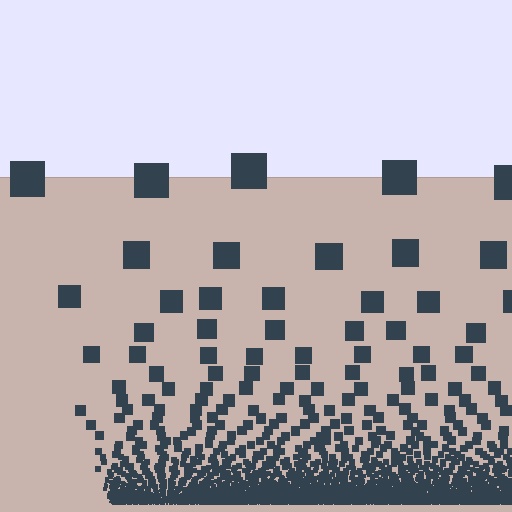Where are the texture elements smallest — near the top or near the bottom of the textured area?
Near the bottom.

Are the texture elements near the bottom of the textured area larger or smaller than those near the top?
Smaller. The gradient is inverted — elements near the bottom are smaller and denser.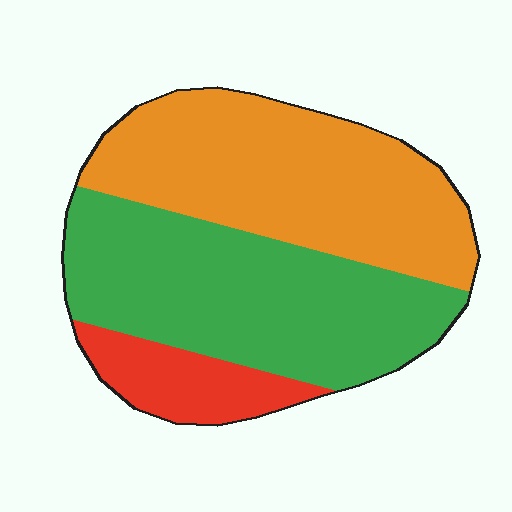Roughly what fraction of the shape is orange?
Orange covers about 45% of the shape.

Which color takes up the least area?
Red, at roughly 10%.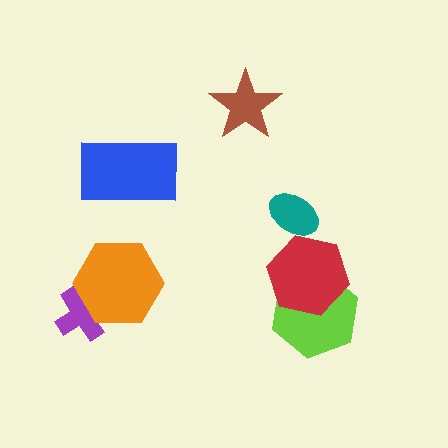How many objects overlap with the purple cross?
1 object overlaps with the purple cross.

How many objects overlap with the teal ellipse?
0 objects overlap with the teal ellipse.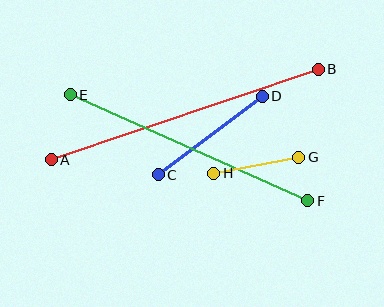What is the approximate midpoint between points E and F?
The midpoint is at approximately (189, 148) pixels.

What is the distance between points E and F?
The distance is approximately 260 pixels.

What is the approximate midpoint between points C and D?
The midpoint is at approximately (210, 135) pixels.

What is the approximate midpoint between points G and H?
The midpoint is at approximately (256, 165) pixels.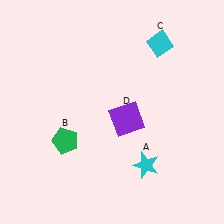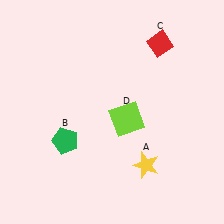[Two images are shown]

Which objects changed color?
A changed from cyan to yellow. C changed from cyan to red. D changed from purple to lime.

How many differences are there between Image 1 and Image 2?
There are 3 differences between the two images.